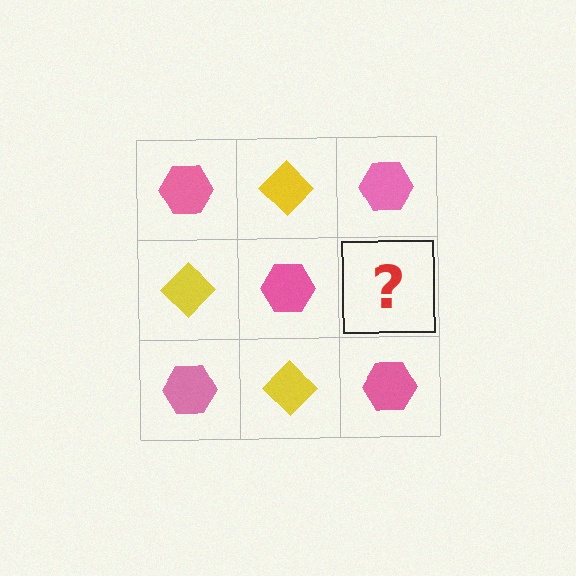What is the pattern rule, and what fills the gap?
The rule is that it alternates pink hexagon and yellow diamond in a checkerboard pattern. The gap should be filled with a yellow diamond.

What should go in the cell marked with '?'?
The missing cell should contain a yellow diamond.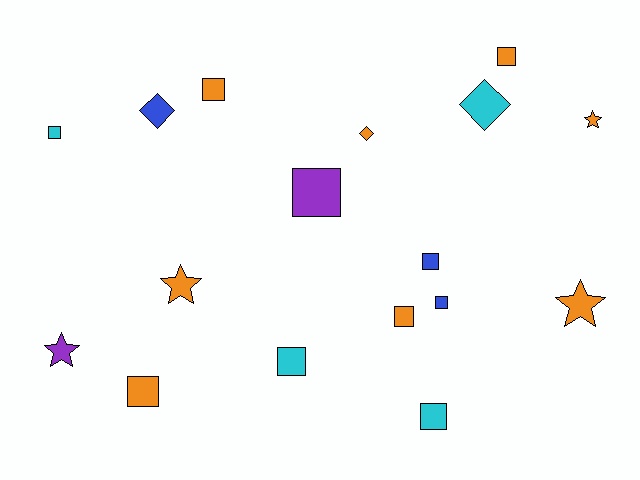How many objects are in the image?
There are 17 objects.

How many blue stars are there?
There are no blue stars.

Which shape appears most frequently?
Square, with 10 objects.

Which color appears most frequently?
Orange, with 8 objects.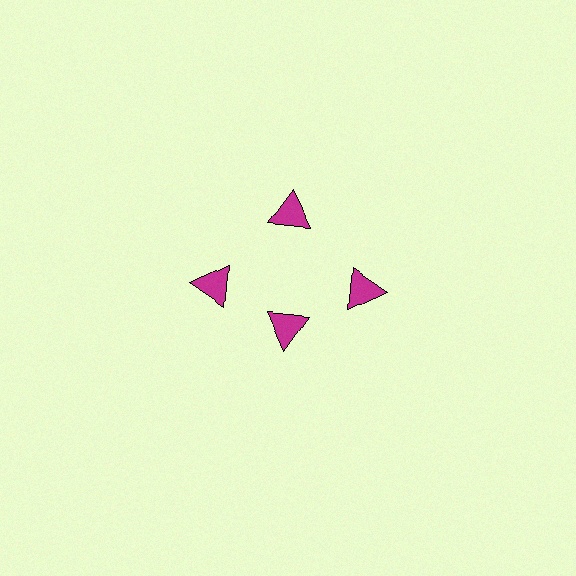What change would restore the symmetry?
The symmetry would be restored by moving it outward, back onto the ring so that all 4 triangles sit at equal angles and equal distance from the center.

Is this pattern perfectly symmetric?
No. The 4 magenta triangles are arranged in a ring, but one element near the 6 o'clock position is pulled inward toward the center, breaking the 4-fold rotational symmetry.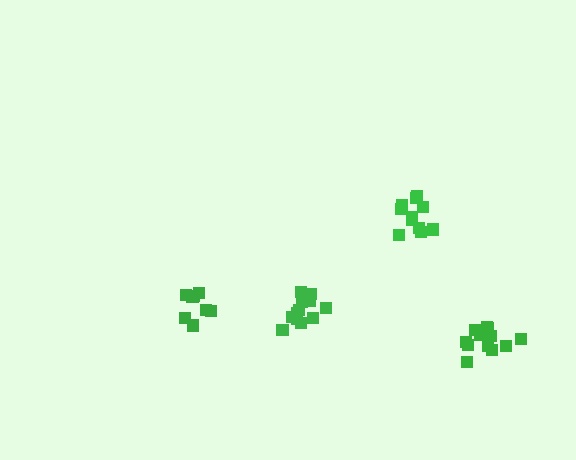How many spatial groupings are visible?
There are 4 spatial groupings.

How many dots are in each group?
Group 1: 11 dots, Group 2: 8 dots, Group 3: 13 dots, Group 4: 12 dots (44 total).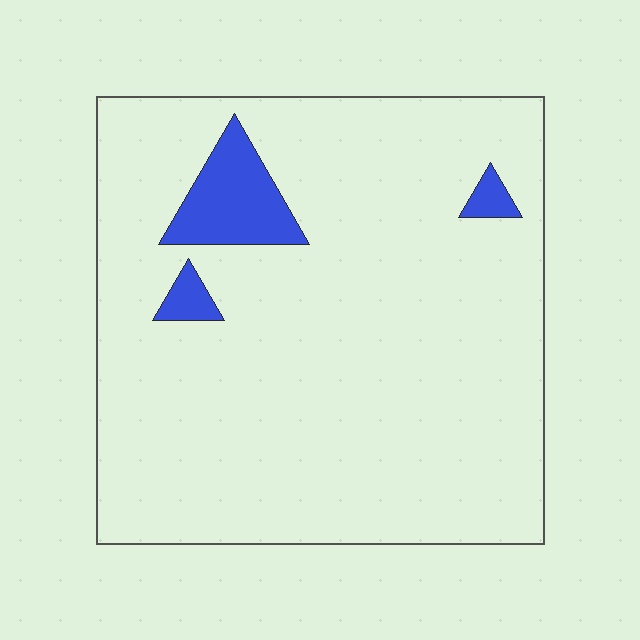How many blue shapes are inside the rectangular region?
3.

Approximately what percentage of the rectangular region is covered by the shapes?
Approximately 5%.